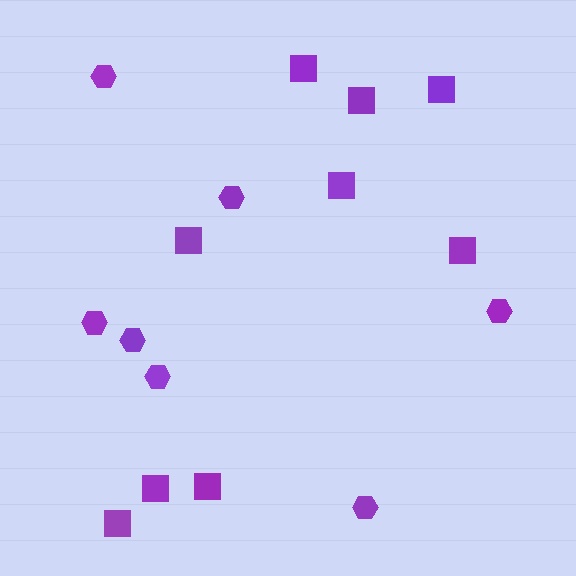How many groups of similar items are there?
There are 2 groups: one group of squares (9) and one group of hexagons (7).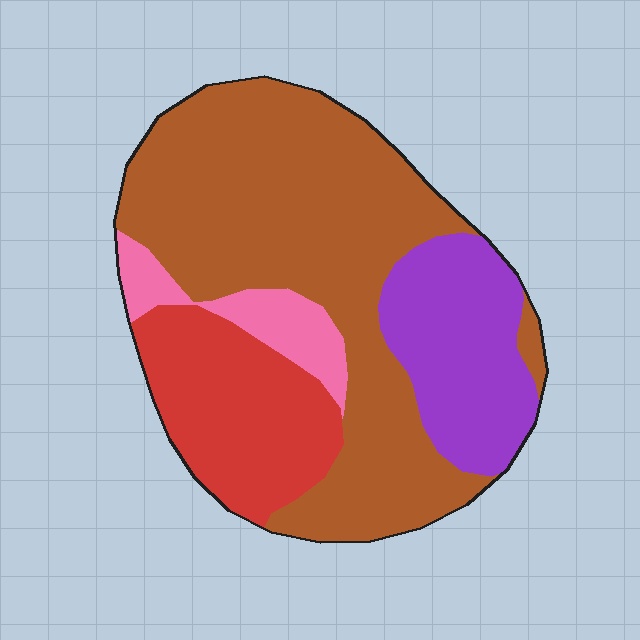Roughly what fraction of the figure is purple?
Purple takes up about one fifth (1/5) of the figure.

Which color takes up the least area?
Pink, at roughly 10%.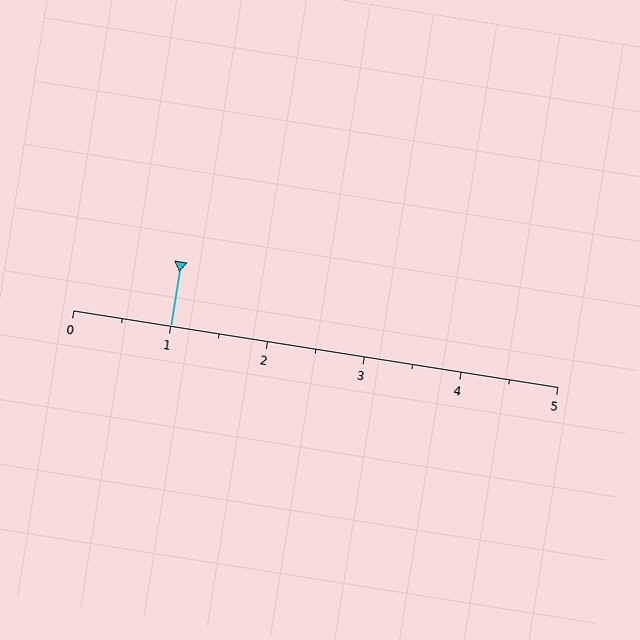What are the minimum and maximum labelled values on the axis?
The axis runs from 0 to 5.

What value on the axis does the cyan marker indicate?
The marker indicates approximately 1.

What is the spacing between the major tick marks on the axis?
The major ticks are spaced 1 apart.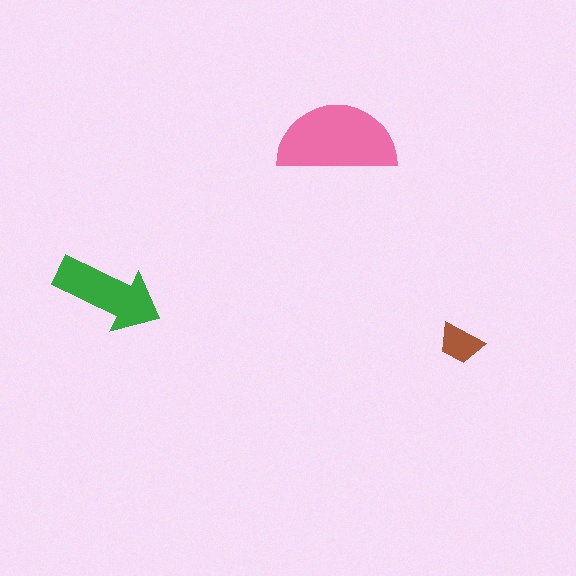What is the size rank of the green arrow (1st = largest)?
2nd.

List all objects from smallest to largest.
The brown trapezoid, the green arrow, the pink semicircle.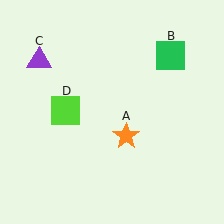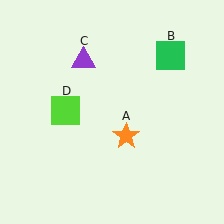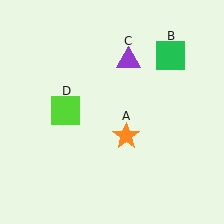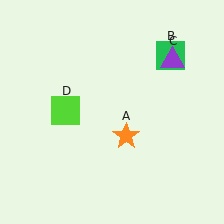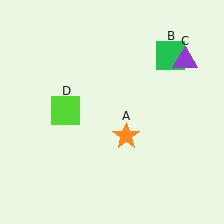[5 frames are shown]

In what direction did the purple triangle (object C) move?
The purple triangle (object C) moved right.